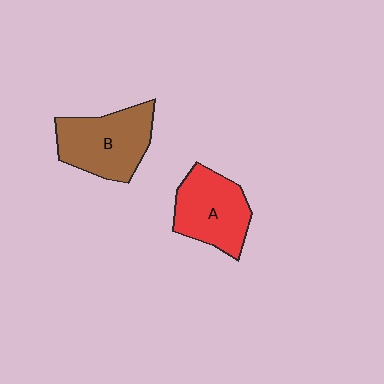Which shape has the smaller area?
Shape A (red).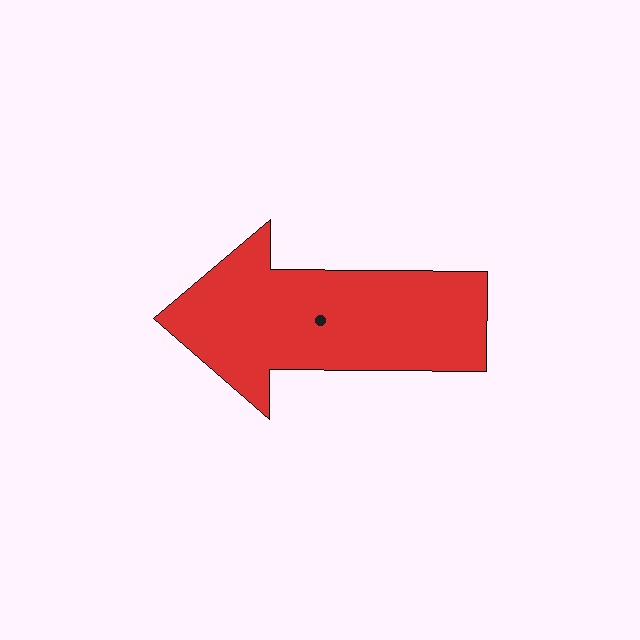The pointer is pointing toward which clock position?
Roughly 9 o'clock.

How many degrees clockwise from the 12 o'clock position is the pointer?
Approximately 270 degrees.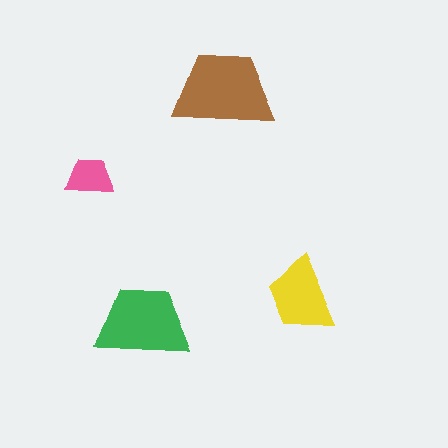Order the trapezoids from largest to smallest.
the brown one, the green one, the yellow one, the pink one.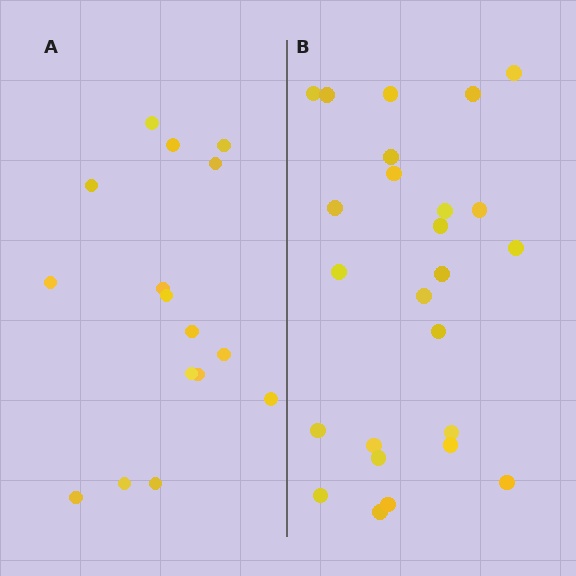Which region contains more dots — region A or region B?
Region B (the right region) has more dots.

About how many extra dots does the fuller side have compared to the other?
Region B has roughly 8 or so more dots than region A.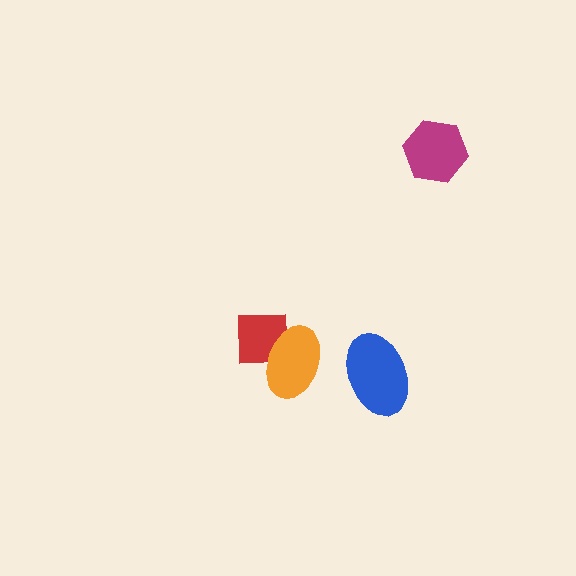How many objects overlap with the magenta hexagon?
0 objects overlap with the magenta hexagon.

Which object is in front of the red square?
The orange ellipse is in front of the red square.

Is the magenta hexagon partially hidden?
No, no other shape covers it.